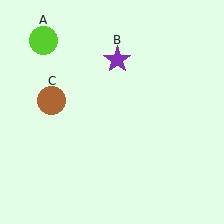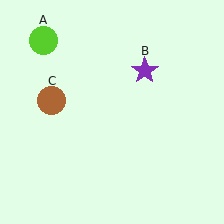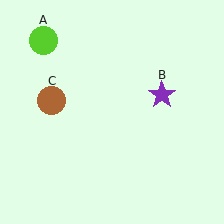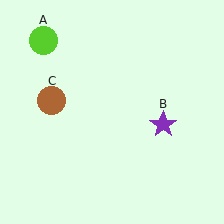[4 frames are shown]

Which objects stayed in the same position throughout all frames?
Lime circle (object A) and brown circle (object C) remained stationary.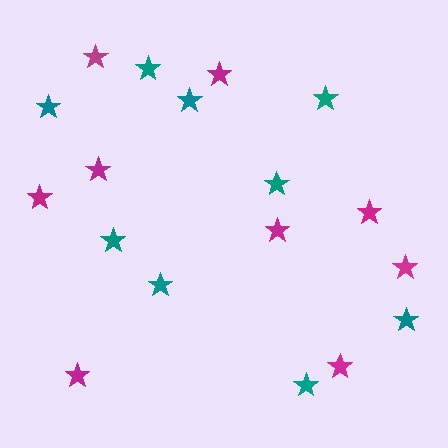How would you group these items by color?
There are 2 groups: one group of magenta stars (9) and one group of teal stars (9).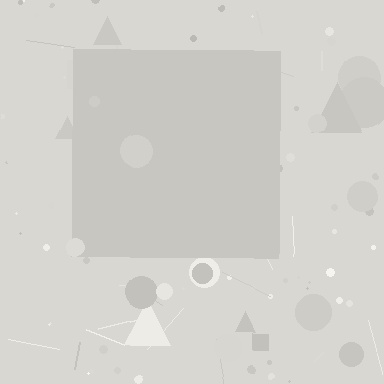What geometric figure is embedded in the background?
A square is embedded in the background.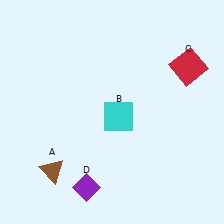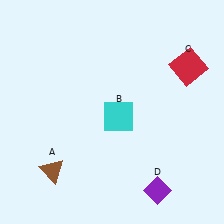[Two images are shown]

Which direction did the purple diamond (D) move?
The purple diamond (D) moved right.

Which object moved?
The purple diamond (D) moved right.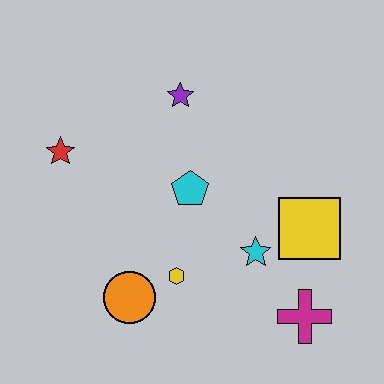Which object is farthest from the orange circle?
The purple star is farthest from the orange circle.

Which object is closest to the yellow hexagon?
The orange circle is closest to the yellow hexagon.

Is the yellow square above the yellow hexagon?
Yes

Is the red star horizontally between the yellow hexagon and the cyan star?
No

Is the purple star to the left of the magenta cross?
Yes